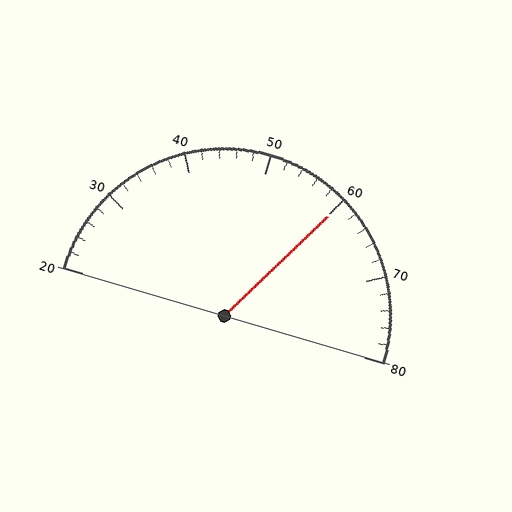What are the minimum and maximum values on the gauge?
The gauge ranges from 20 to 80.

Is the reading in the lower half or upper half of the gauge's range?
The reading is in the upper half of the range (20 to 80).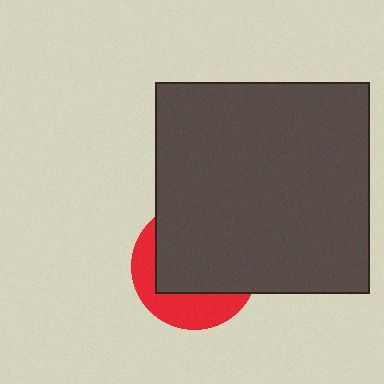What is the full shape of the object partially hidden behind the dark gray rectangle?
The partially hidden object is a red circle.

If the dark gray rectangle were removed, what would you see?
You would see the complete red circle.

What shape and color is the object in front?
The object in front is a dark gray rectangle.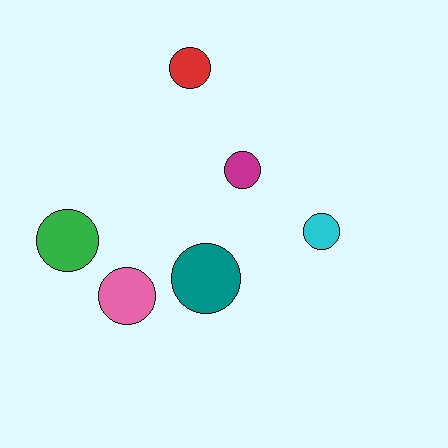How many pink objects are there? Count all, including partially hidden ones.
There is 1 pink object.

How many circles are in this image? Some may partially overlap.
There are 6 circles.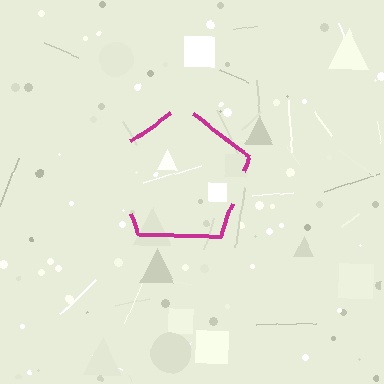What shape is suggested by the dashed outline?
The dashed outline suggests a pentagon.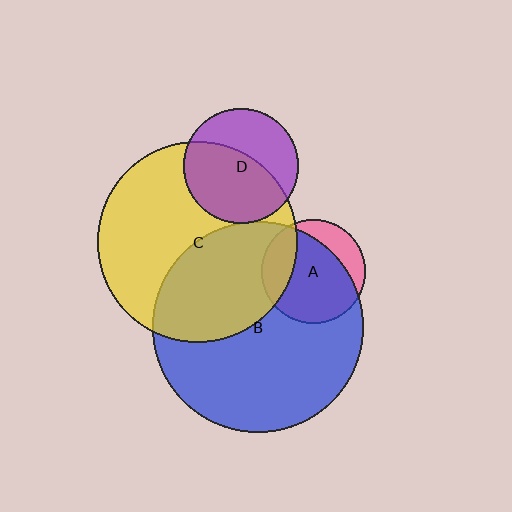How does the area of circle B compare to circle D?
Approximately 3.3 times.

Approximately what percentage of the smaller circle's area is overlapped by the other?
Approximately 5%.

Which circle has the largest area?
Circle B (blue).